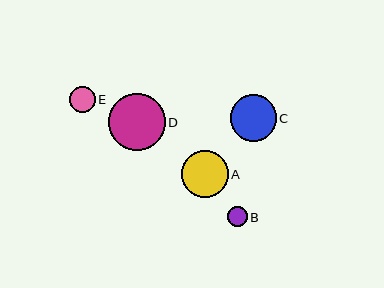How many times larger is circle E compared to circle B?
Circle E is approximately 1.3 times the size of circle B.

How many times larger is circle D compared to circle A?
Circle D is approximately 1.2 times the size of circle A.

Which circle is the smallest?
Circle B is the smallest with a size of approximately 19 pixels.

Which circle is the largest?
Circle D is the largest with a size of approximately 57 pixels.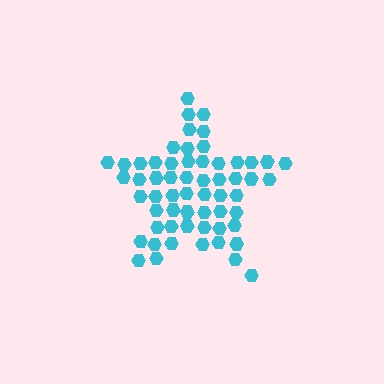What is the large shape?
The large shape is a star.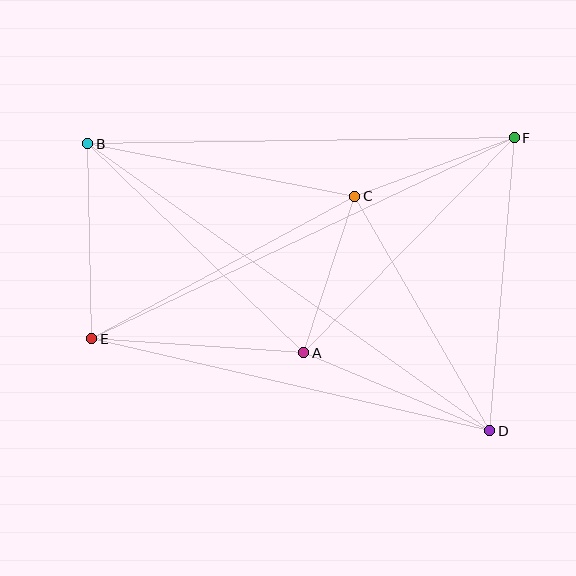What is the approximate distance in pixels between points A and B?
The distance between A and B is approximately 301 pixels.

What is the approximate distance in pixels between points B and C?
The distance between B and C is approximately 272 pixels.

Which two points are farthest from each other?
Points B and D are farthest from each other.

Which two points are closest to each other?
Points A and C are closest to each other.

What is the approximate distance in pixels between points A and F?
The distance between A and F is approximately 301 pixels.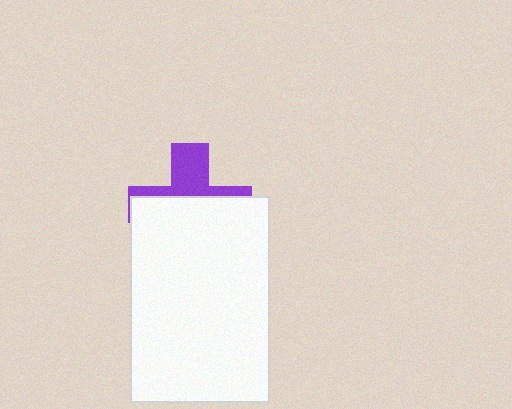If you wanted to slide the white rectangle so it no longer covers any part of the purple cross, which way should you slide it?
Slide it down — that is the most direct way to separate the two shapes.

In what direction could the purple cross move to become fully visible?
The purple cross could move up. That would shift it out from behind the white rectangle entirely.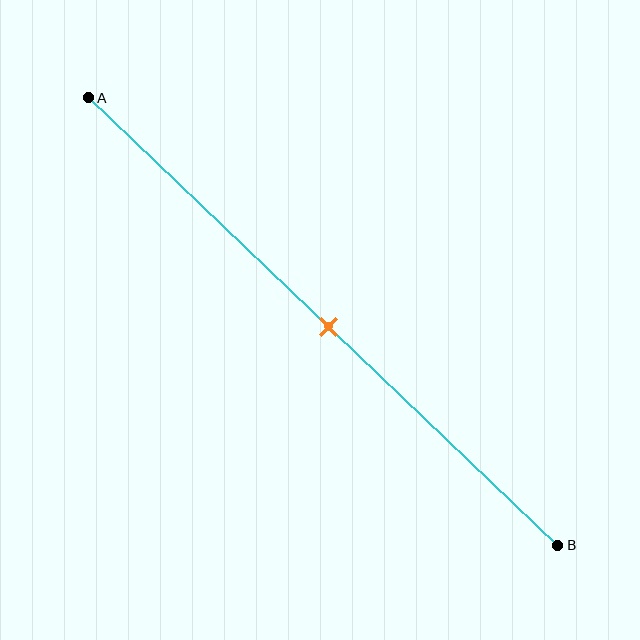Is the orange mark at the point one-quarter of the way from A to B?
No, the mark is at about 50% from A, not at the 25% one-quarter point.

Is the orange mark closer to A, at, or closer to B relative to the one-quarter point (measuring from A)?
The orange mark is closer to point B than the one-quarter point of segment AB.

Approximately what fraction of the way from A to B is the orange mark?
The orange mark is approximately 50% of the way from A to B.